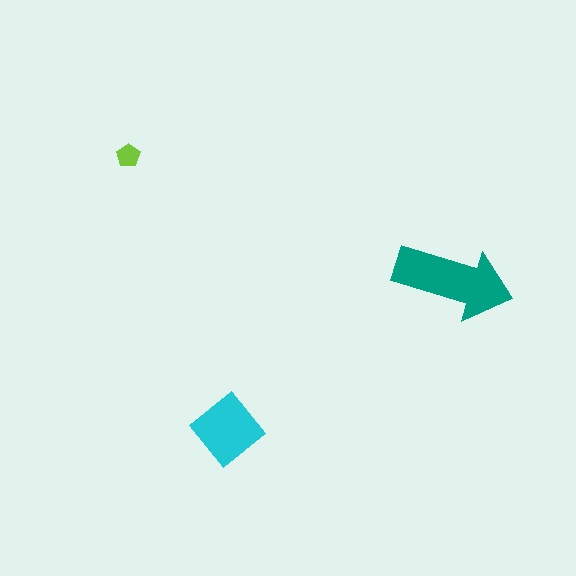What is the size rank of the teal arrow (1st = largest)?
1st.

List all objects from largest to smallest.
The teal arrow, the cyan diamond, the lime pentagon.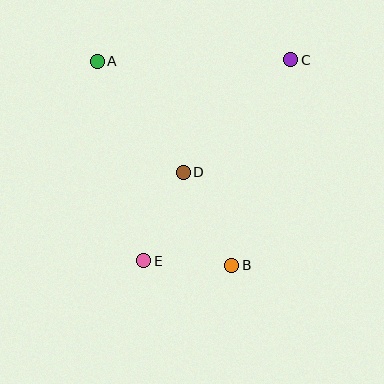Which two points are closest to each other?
Points B and E are closest to each other.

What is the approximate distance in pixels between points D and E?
The distance between D and E is approximately 97 pixels.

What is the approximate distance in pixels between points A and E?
The distance between A and E is approximately 205 pixels.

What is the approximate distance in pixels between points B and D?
The distance between B and D is approximately 105 pixels.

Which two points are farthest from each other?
Points C and E are farthest from each other.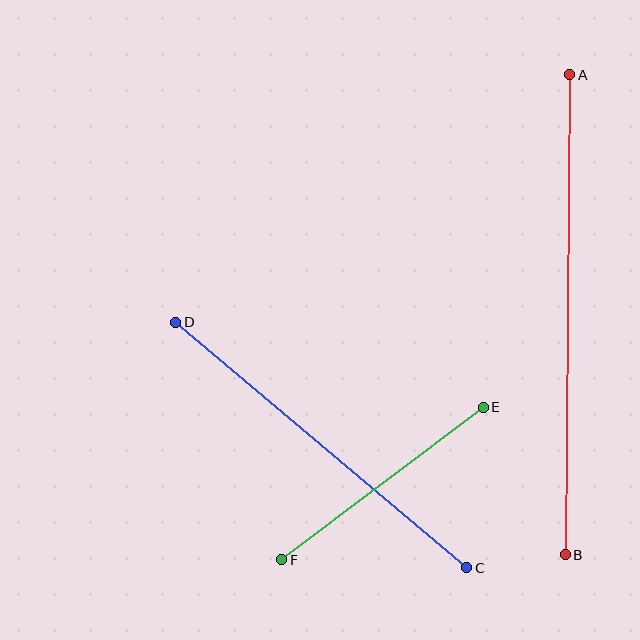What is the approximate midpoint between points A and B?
The midpoint is at approximately (568, 315) pixels.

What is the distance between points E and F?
The distance is approximately 252 pixels.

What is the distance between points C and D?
The distance is approximately 381 pixels.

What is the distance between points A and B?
The distance is approximately 480 pixels.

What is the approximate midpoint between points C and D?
The midpoint is at approximately (321, 445) pixels.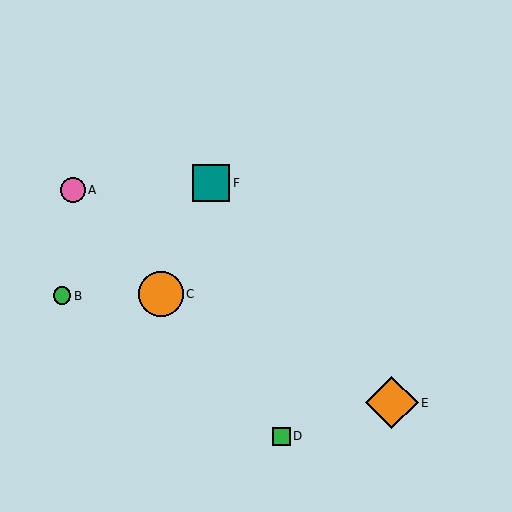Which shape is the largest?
The orange diamond (labeled E) is the largest.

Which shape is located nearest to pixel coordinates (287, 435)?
The green square (labeled D) at (281, 436) is nearest to that location.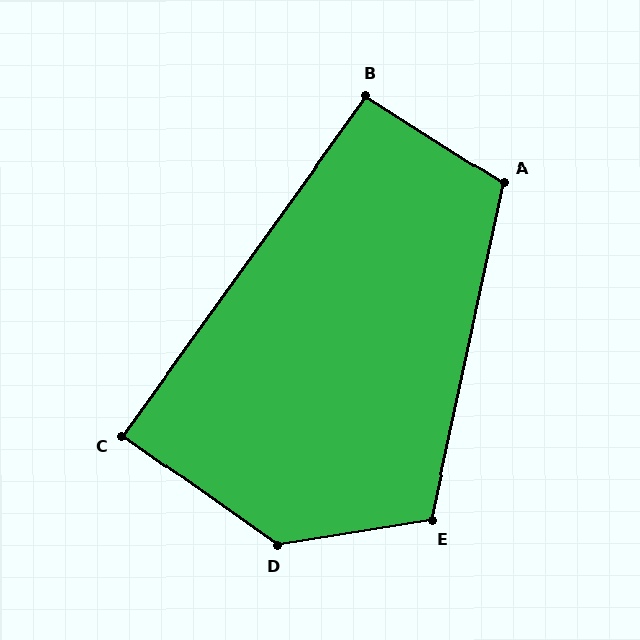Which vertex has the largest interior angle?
D, at approximately 136 degrees.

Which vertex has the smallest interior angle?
C, at approximately 90 degrees.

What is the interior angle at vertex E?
Approximately 111 degrees (obtuse).